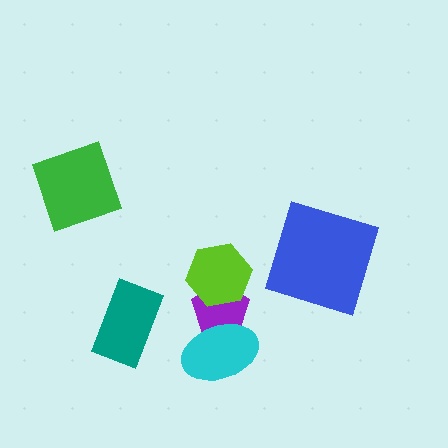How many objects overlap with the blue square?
0 objects overlap with the blue square.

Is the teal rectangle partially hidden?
No, no other shape covers it.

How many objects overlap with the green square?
0 objects overlap with the green square.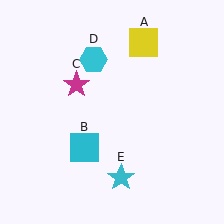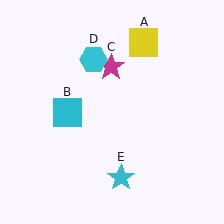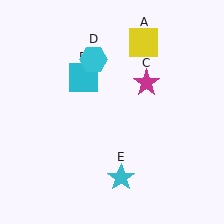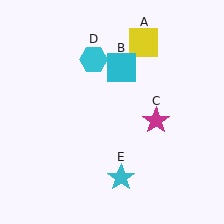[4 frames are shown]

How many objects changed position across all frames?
2 objects changed position: cyan square (object B), magenta star (object C).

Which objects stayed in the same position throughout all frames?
Yellow square (object A) and cyan hexagon (object D) and cyan star (object E) remained stationary.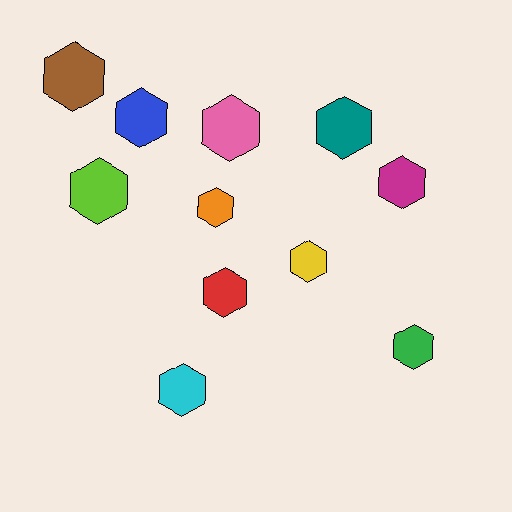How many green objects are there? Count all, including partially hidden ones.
There is 1 green object.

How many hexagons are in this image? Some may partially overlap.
There are 11 hexagons.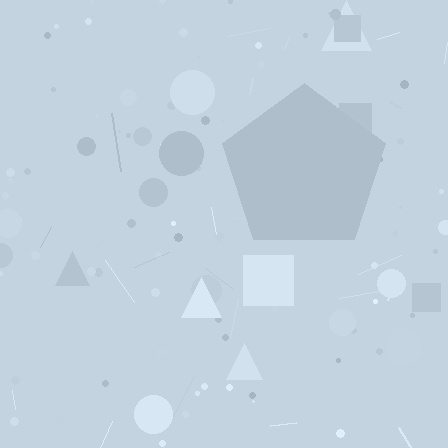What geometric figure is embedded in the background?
A pentagon is embedded in the background.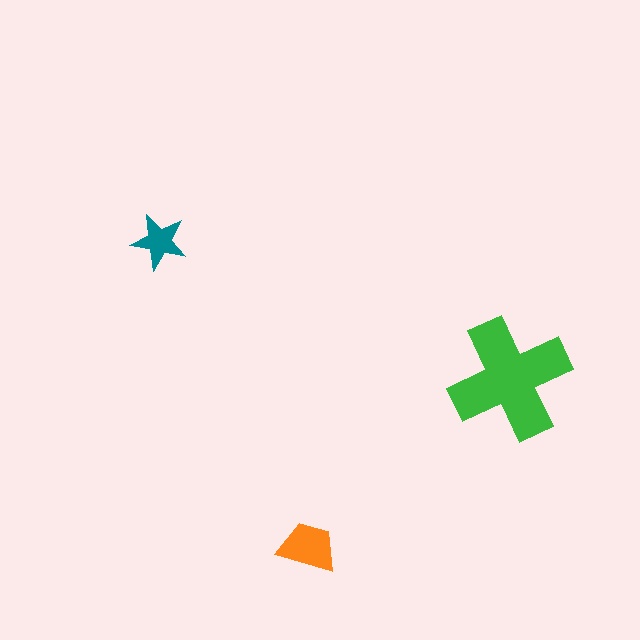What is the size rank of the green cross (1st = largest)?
1st.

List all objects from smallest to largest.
The teal star, the orange trapezoid, the green cross.